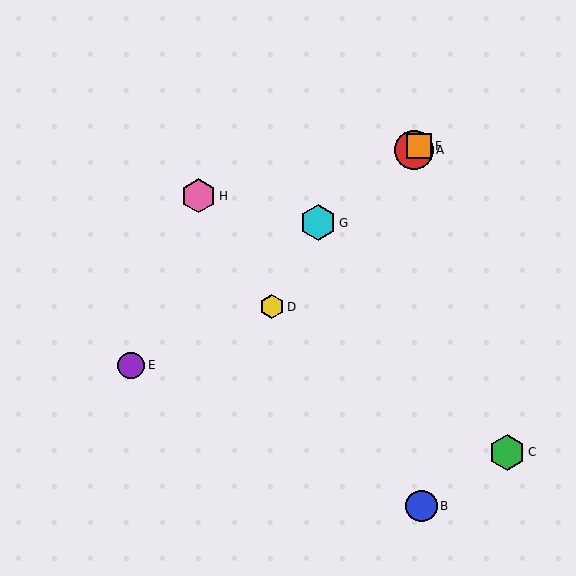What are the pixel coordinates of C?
Object C is at (507, 452).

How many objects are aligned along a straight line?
4 objects (A, E, F, G) are aligned along a straight line.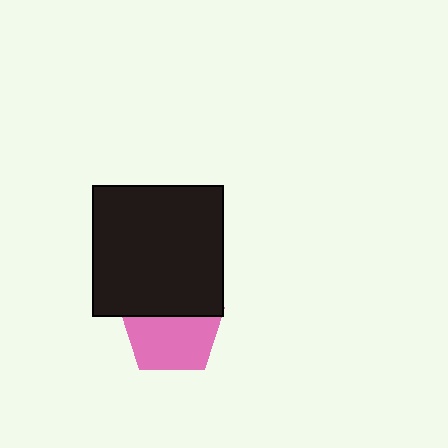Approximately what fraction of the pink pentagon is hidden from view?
Roughly 41% of the pink pentagon is hidden behind the black square.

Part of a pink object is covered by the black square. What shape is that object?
It is a pentagon.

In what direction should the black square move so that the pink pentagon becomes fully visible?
The black square should move up. That is the shortest direction to clear the overlap and leave the pink pentagon fully visible.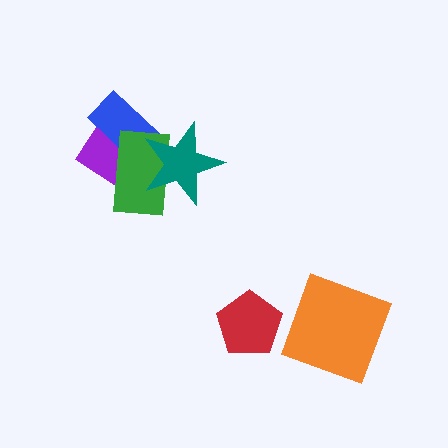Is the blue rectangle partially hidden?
Yes, it is partially covered by another shape.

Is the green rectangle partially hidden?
Yes, it is partially covered by another shape.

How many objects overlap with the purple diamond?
2 objects overlap with the purple diamond.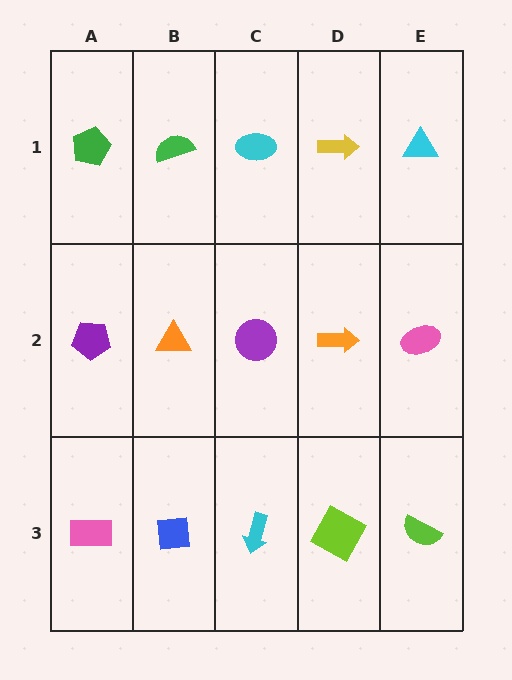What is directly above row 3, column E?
A pink ellipse.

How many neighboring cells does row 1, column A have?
2.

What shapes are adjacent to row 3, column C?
A purple circle (row 2, column C), a blue square (row 3, column B), a lime square (row 3, column D).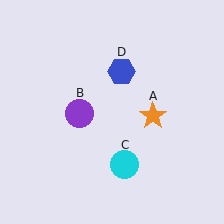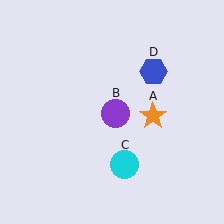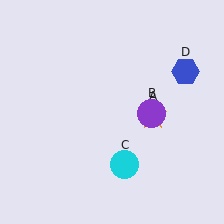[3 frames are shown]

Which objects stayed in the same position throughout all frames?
Orange star (object A) and cyan circle (object C) remained stationary.